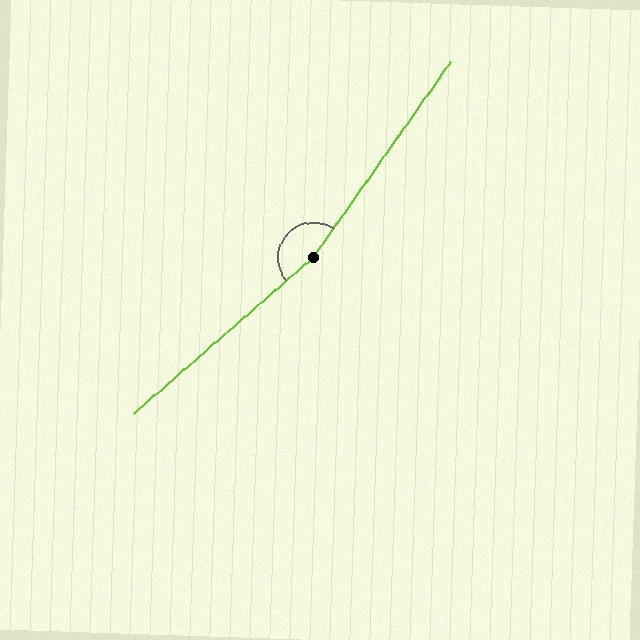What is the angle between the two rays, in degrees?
Approximately 166 degrees.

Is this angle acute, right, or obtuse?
It is obtuse.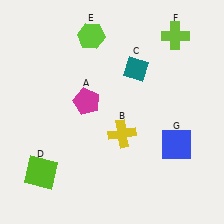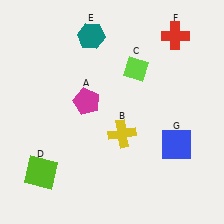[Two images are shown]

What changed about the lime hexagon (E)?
In Image 1, E is lime. In Image 2, it changed to teal.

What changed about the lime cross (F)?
In Image 1, F is lime. In Image 2, it changed to red.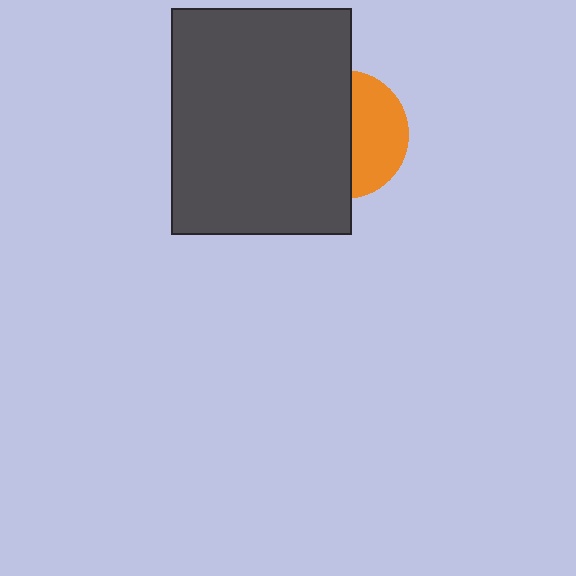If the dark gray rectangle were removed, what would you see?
You would see the complete orange circle.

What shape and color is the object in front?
The object in front is a dark gray rectangle.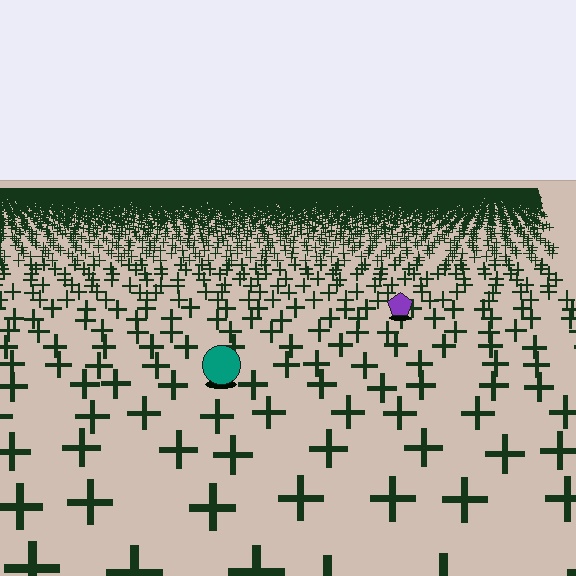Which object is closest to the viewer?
The teal circle is closest. The texture marks near it are larger and more spread out.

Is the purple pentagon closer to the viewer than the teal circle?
No. The teal circle is closer — you can tell from the texture gradient: the ground texture is coarser near it.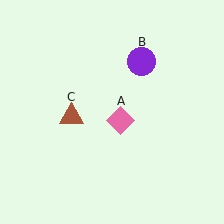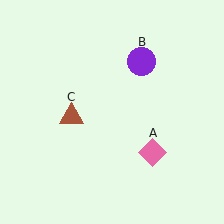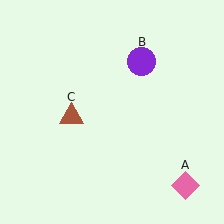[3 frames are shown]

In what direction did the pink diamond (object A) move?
The pink diamond (object A) moved down and to the right.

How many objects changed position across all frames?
1 object changed position: pink diamond (object A).